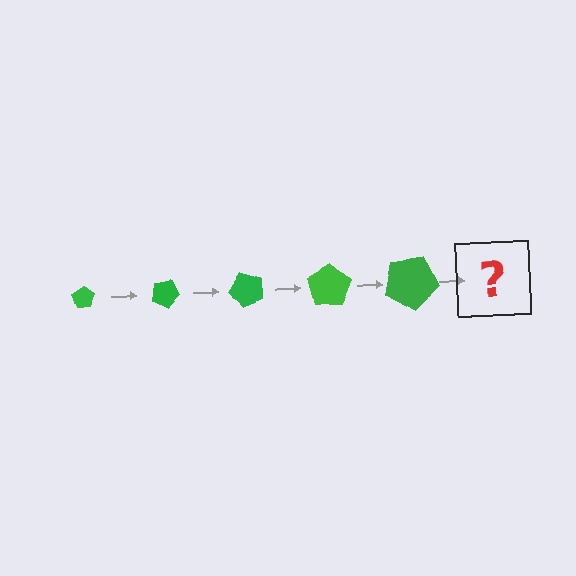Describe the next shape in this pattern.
It should be a pentagon, larger than the previous one and rotated 125 degrees from the start.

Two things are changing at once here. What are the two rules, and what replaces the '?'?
The two rules are that the pentagon grows larger each step and it rotates 25 degrees each step. The '?' should be a pentagon, larger than the previous one and rotated 125 degrees from the start.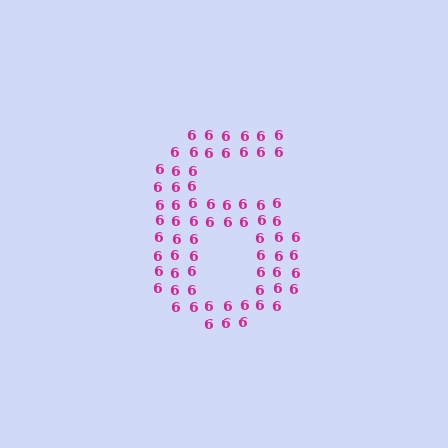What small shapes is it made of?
It is made of small digit 6's.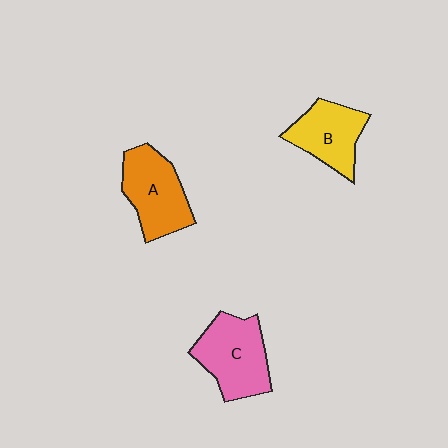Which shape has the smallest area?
Shape B (yellow).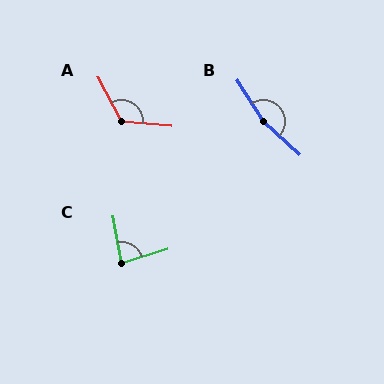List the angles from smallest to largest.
C (83°), A (123°), B (165°).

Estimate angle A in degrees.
Approximately 123 degrees.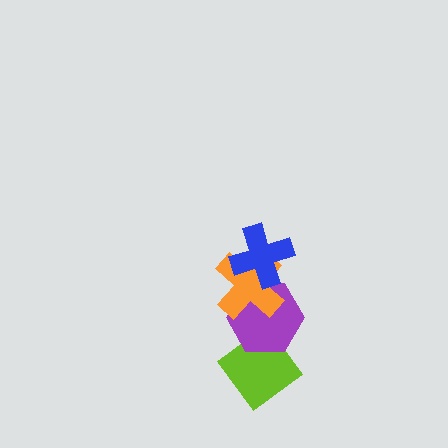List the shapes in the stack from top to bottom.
From top to bottom: the blue cross, the orange cross, the purple hexagon, the lime diamond.